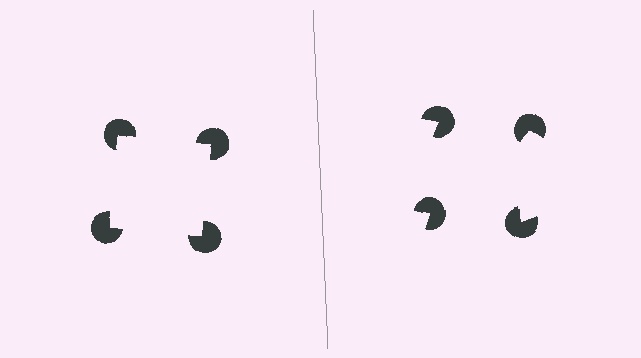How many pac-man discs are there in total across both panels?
8 — 4 on each side.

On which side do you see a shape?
An illusory square appears on the left side. On the right side the wedge cuts are rotated, so no coherent shape forms.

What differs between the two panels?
The pac-man discs are positioned identically on both sides; only the wedge orientations differ. On the left they align to a square; on the right they are misaligned.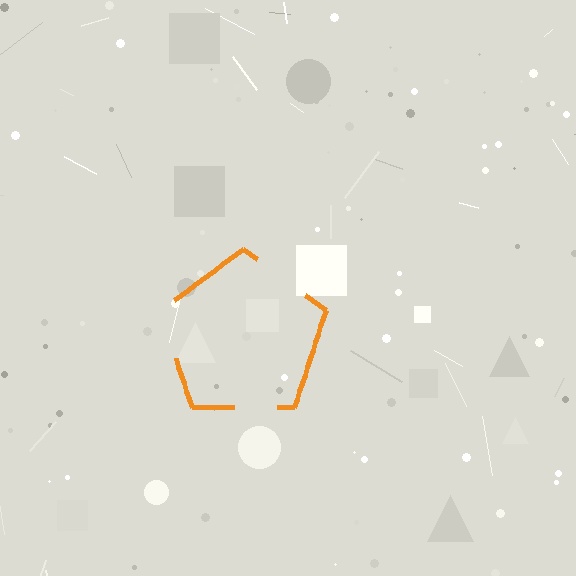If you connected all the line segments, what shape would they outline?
They would outline a pentagon.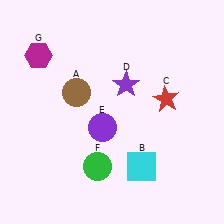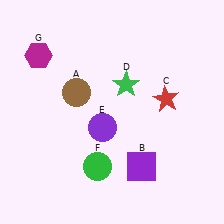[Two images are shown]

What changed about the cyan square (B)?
In Image 1, B is cyan. In Image 2, it changed to purple.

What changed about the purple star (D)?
In Image 1, D is purple. In Image 2, it changed to green.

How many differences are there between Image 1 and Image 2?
There are 2 differences between the two images.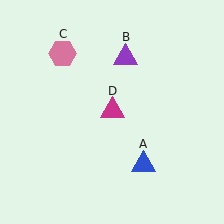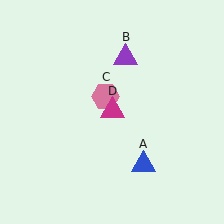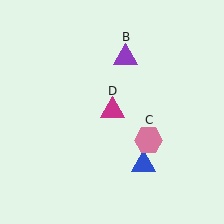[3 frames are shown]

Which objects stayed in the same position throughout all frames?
Blue triangle (object A) and purple triangle (object B) and magenta triangle (object D) remained stationary.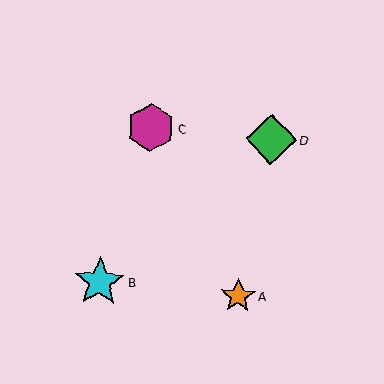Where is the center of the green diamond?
The center of the green diamond is at (271, 139).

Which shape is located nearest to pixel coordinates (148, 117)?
The magenta hexagon (labeled C) at (151, 128) is nearest to that location.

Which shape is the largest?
The cyan star (labeled B) is the largest.